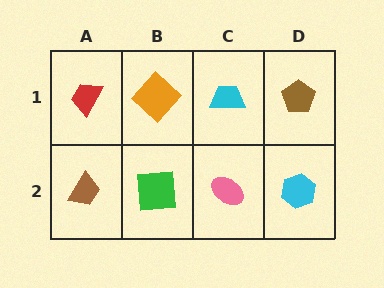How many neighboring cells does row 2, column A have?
2.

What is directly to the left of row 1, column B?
A red trapezoid.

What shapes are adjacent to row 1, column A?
A brown trapezoid (row 2, column A), an orange diamond (row 1, column B).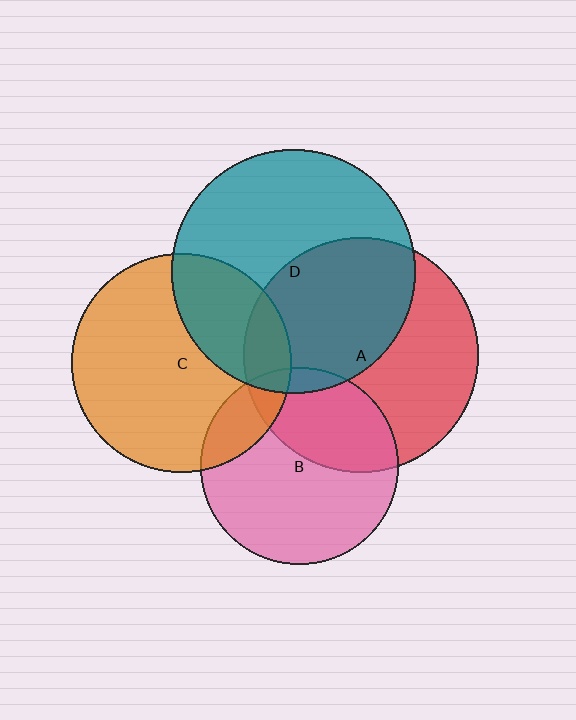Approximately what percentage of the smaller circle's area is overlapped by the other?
Approximately 35%.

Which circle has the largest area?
Circle D (teal).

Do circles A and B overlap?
Yes.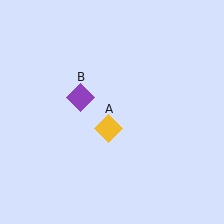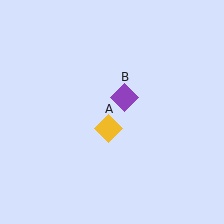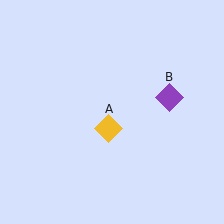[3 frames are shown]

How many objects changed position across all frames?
1 object changed position: purple diamond (object B).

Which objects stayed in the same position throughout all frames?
Yellow diamond (object A) remained stationary.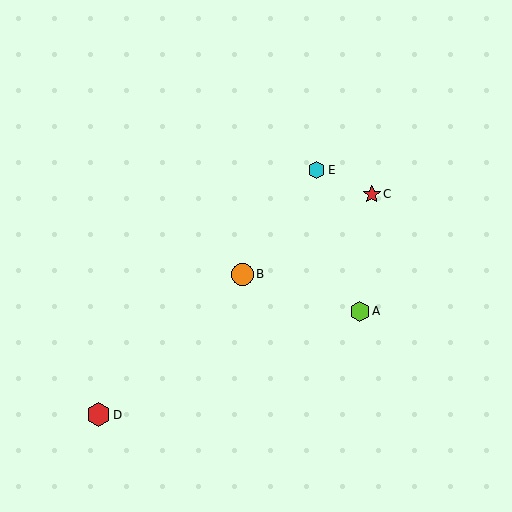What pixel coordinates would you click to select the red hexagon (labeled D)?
Click at (98, 415) to select the red hexagon D.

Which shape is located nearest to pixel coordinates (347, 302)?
The lime hexagon (labeled A) at (360, 312) is nearest to that location.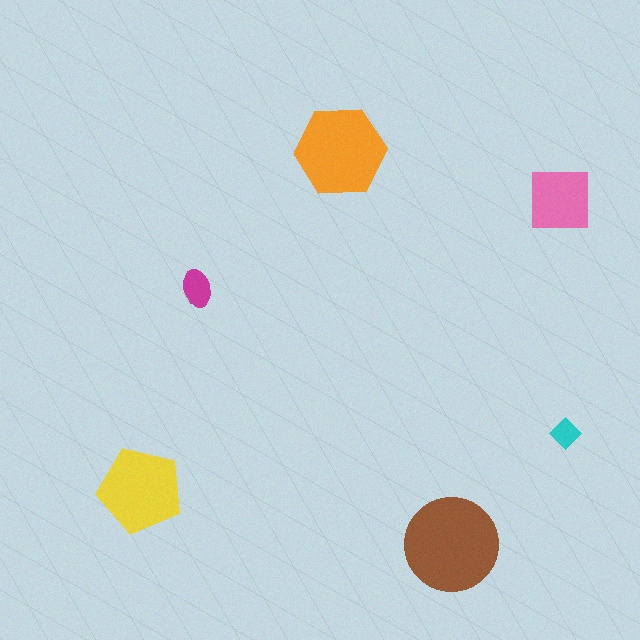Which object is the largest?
The brown circle.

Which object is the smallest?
The cyan diamond.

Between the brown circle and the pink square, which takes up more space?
The brown circle.